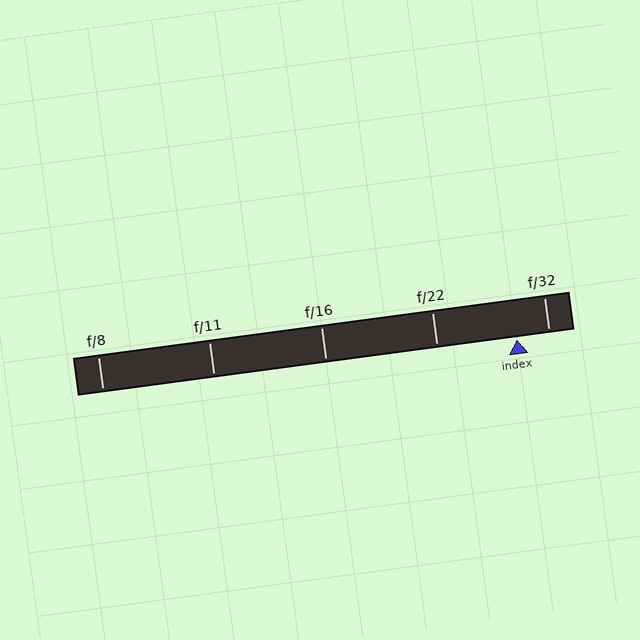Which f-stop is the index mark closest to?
The index mark is closest to f/32.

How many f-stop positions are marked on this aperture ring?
There are 5 f-stop positions marked.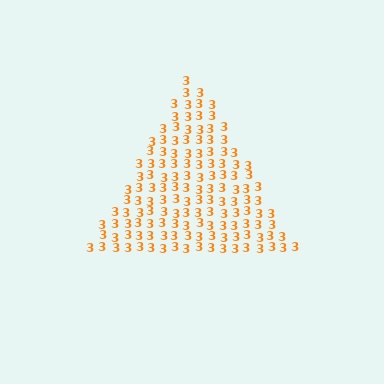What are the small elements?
The small elements are digit 3's.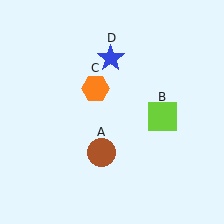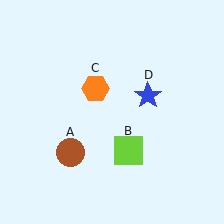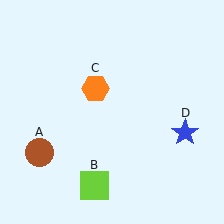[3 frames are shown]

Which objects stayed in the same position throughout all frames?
Orange hexagon (object C) remained stationary.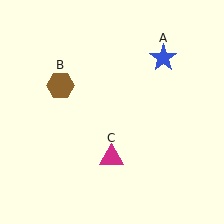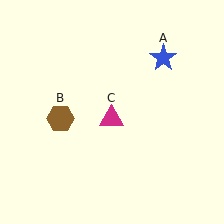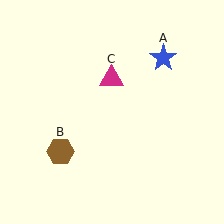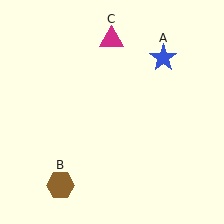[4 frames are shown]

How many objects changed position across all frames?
2 objects changed position: brown hexagon (object B), magenta triangle (object C).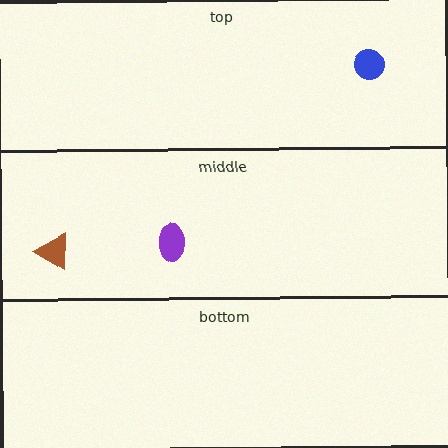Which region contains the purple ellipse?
The middle region.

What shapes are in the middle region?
The purple ellipse, the brown triangle.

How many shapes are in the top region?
1.